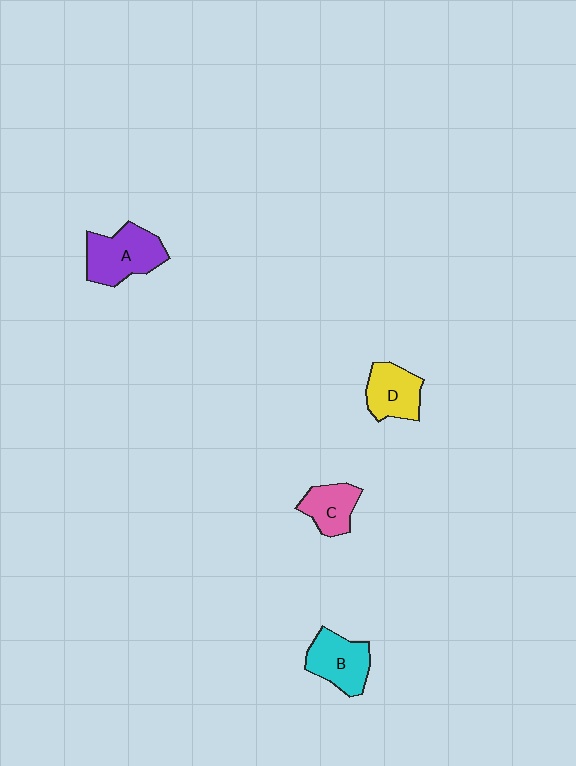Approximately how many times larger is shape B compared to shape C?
Approximately 1.3 times.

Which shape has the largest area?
Shape A (purple).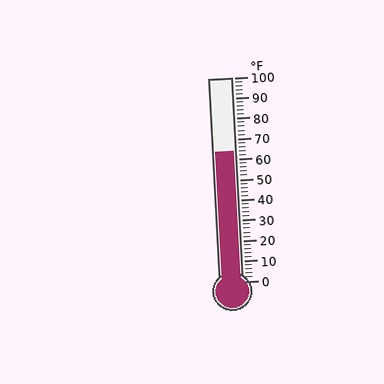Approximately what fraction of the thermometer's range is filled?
The thermometer is filled to approximately 65% of its range.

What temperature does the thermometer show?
The thermometer shows approximately 64°F.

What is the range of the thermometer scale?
The thermometer scale ranges from 0°F to 100°F.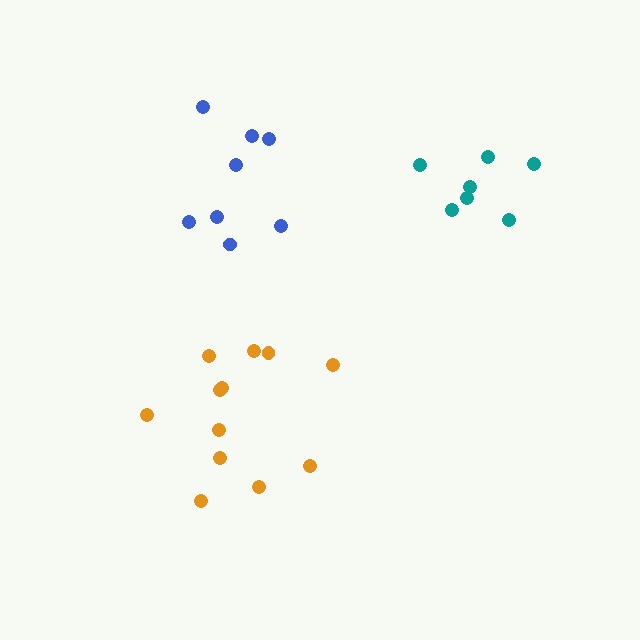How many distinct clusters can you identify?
There are 3 distinct clusters.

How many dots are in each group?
Group 1: 8 dots, Group 2: 12 dots, Group 3: 7 dots (27 total).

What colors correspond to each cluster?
The clusters are colored: blue, orange, teal.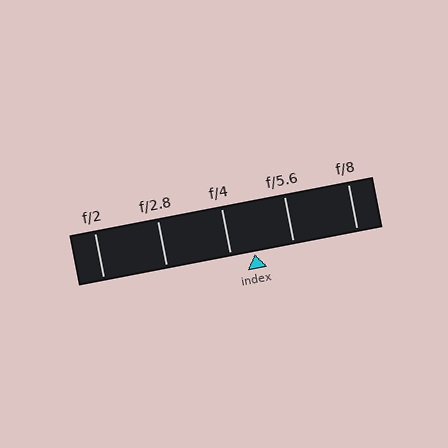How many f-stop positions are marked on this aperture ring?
There are 5 f-stop positions marked.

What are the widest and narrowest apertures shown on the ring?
The widest aperture shown is f/2 and the narrowest is f/8.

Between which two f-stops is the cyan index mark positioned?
The index mark is between f/4 and f/5.6.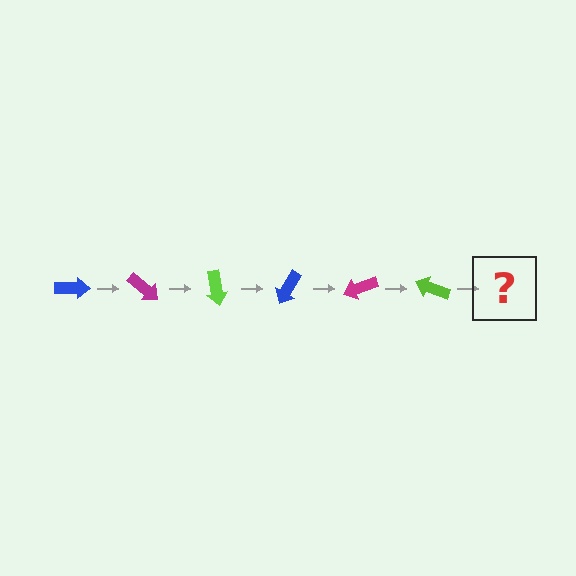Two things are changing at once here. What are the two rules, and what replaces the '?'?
The two rules are that it rotates 40 degrees each step and the color cycles through blue, magenta, and lime. The '?' should be a blue arrow, rotated 240 degrees from the start.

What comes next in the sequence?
The next element should be a blue arrow, rotated 240 degrees from the start.